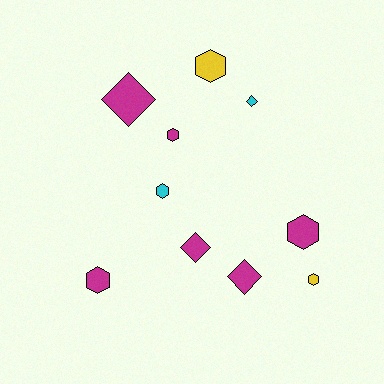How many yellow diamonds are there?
There are no yellow diamonds.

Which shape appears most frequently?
Hexagon, with 6 objects.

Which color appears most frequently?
Magenta, with 6 objects.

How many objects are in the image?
There are 10 objects.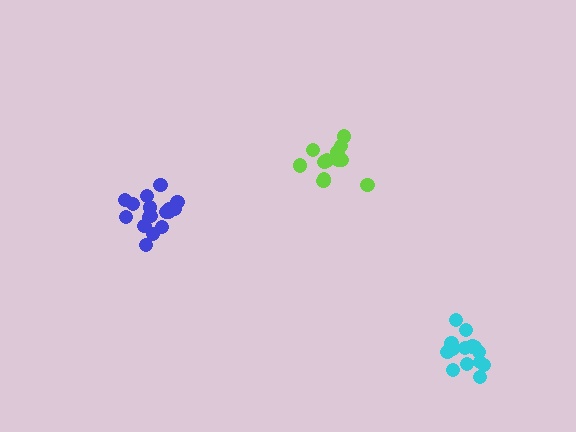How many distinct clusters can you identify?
There are 3 distinct clusters.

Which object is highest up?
The lime cluster is topmost.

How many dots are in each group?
Group 1: 17 dots, Group 2: 14 dots, Group 3: 13 dots (44 total).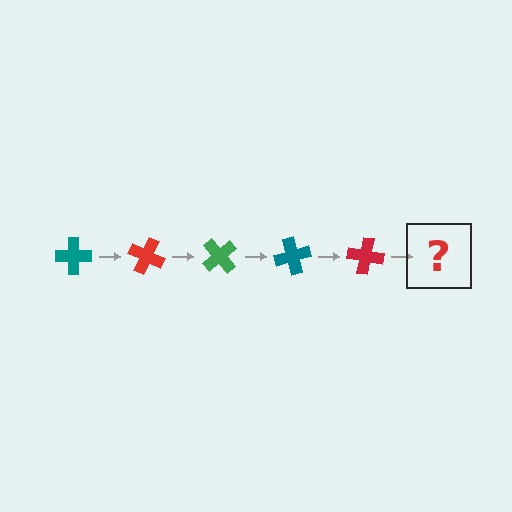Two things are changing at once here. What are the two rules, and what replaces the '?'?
The two rules are that it rotates 25 degrees each step and the color cycles through teal, red, and green. The '?' should be a green cross, rotated 125 degrees from the start.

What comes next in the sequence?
The next element should be a green cross, rotated 125 degrees from the start.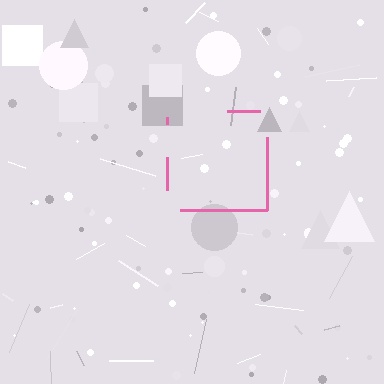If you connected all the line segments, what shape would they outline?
They would outline a square.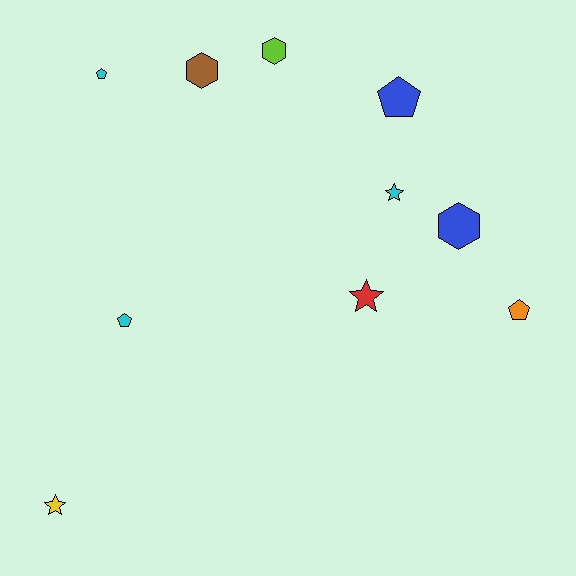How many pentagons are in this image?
There are 4 pentagons.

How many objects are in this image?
There are 10 objects.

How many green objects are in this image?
There are no green objects.